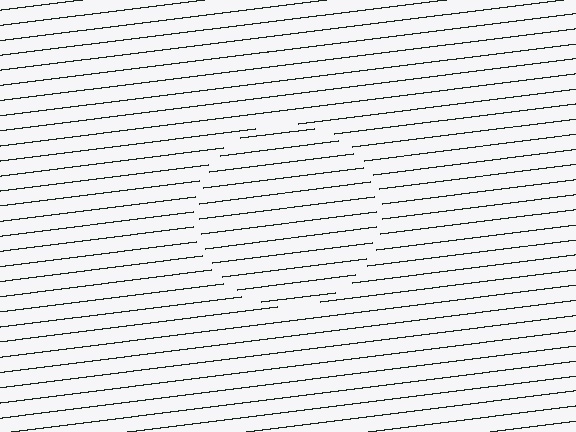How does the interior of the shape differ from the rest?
The interior of the shape contains the same grating, shifted by half a period — the contour is defined by the phase discontinuity where line-ends from the inner and outer gratings abut.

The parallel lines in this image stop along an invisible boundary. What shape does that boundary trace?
An illusory circle. The interior of the shape contains the same grating, shifted by half a period — the contour is defined by the phase discontinuity where line-ends from the inner and outer gratings abut.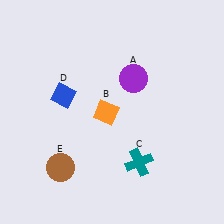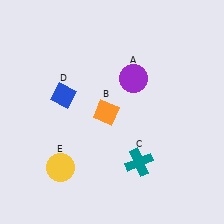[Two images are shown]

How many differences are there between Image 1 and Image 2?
There is 1 difference between the two images.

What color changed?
The circle (E) changed from brown in Image 1 to yellow in Image 2.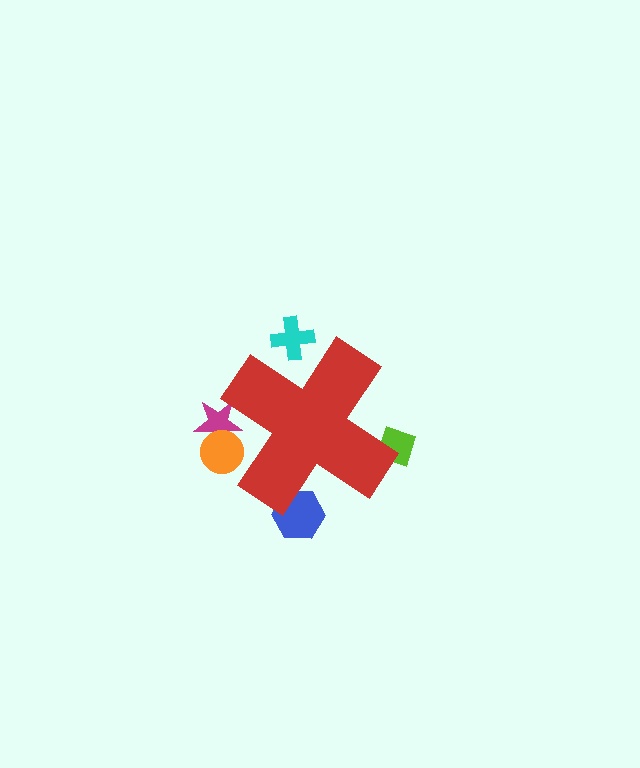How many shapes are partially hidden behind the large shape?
5 shapes are partially hidden.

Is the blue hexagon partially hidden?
Yes, the blue hexagon is partially hidden behind the red cross.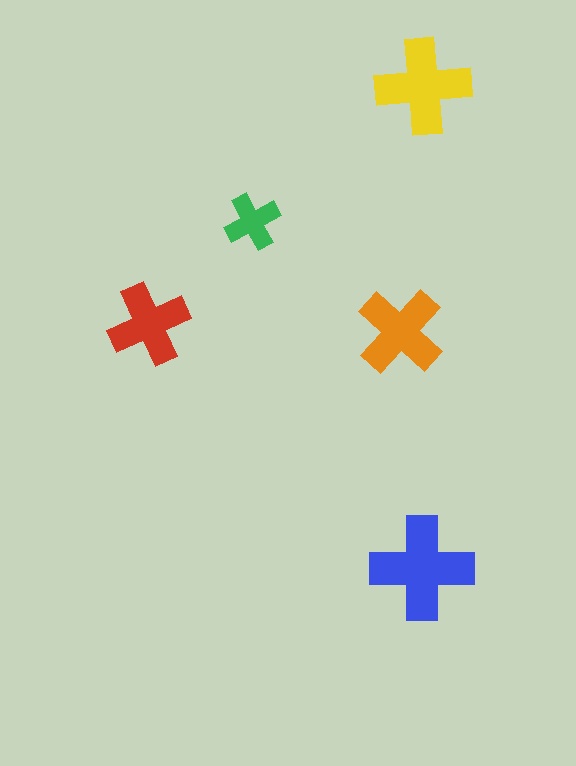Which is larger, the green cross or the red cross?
The red one.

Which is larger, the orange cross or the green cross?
The orange one.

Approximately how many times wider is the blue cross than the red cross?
About 1.5 times wider.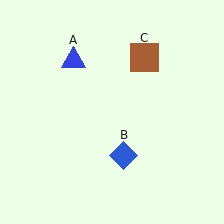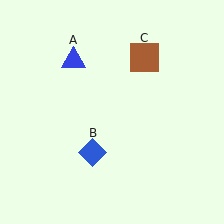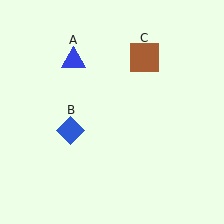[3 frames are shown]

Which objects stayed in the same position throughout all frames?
Blue triangle (object A) and brown square (object C) remained stationary.